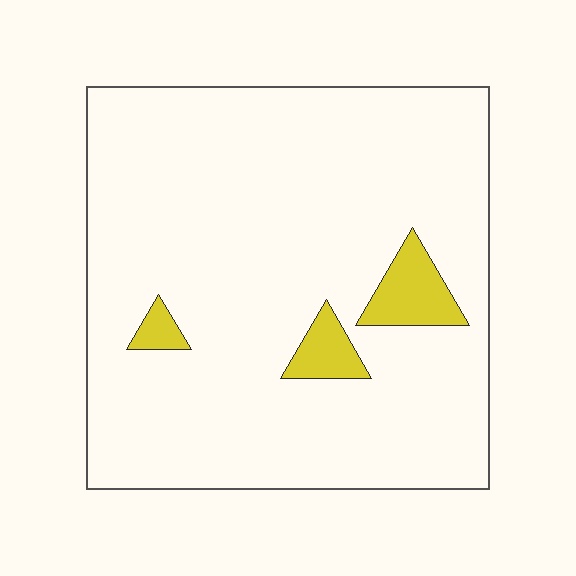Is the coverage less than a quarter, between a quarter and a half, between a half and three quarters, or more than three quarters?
Less than a quarter.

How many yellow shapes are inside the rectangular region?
3.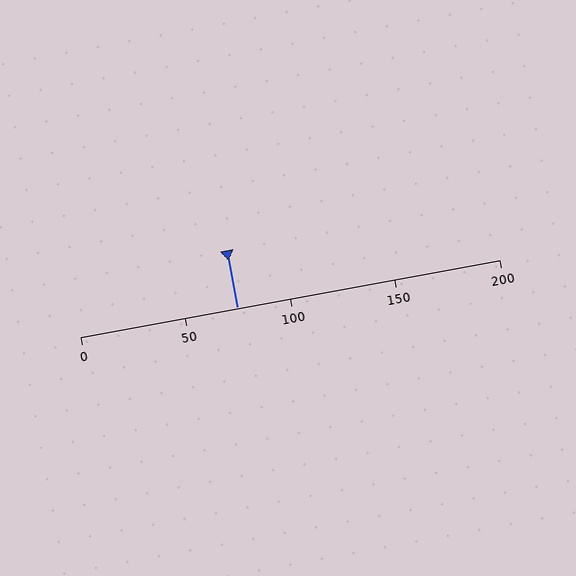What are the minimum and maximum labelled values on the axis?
The axis runs from 0 to 200.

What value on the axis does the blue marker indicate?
The marker indicates approximately 75.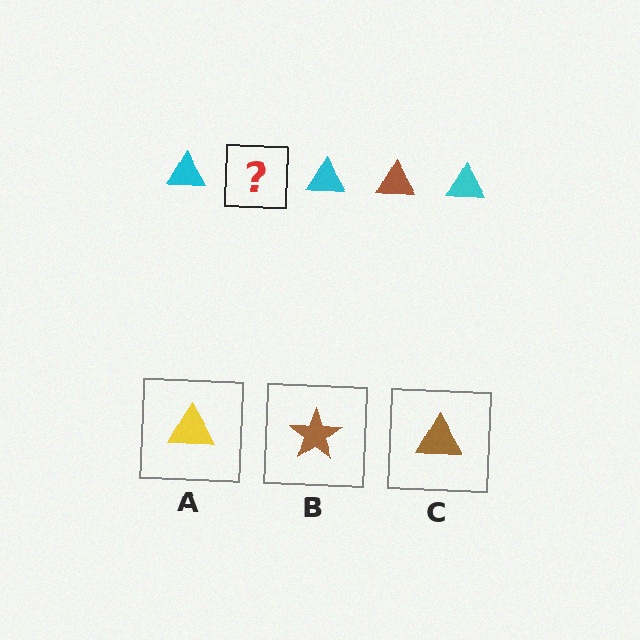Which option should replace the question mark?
Option C.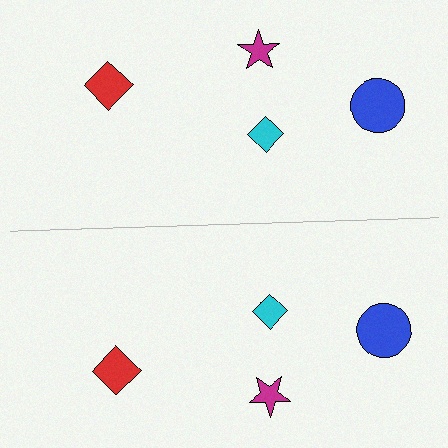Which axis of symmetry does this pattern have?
The pattern has a horizontal axis of symmetry running through the center of the image.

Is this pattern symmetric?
Yes, this pattern has bilateral (reflection) symmetry.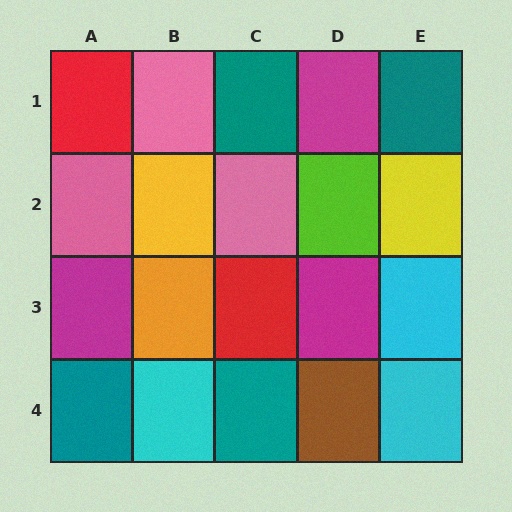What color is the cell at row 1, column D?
Magenta.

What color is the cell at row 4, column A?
Teal.